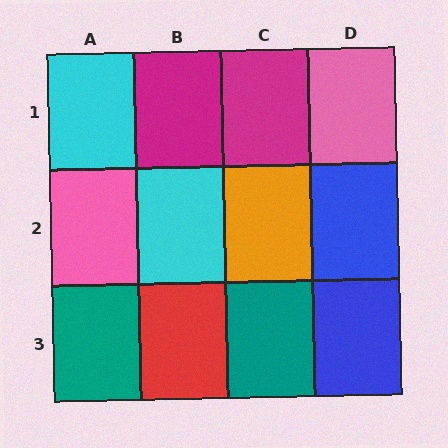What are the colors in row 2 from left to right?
Pink, cyan, orange, blue.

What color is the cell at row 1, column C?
Magenta.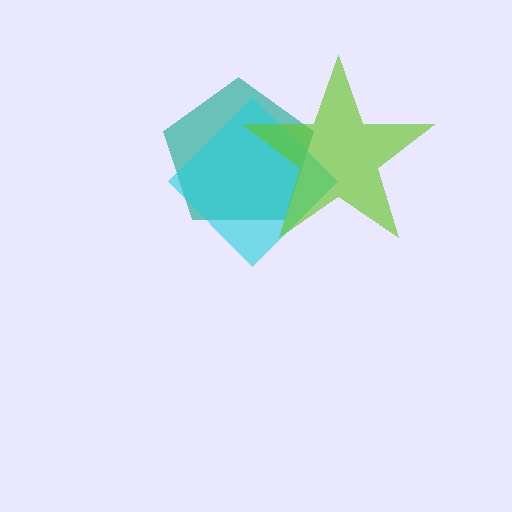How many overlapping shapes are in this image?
There are 3 overlapping shapes in the image.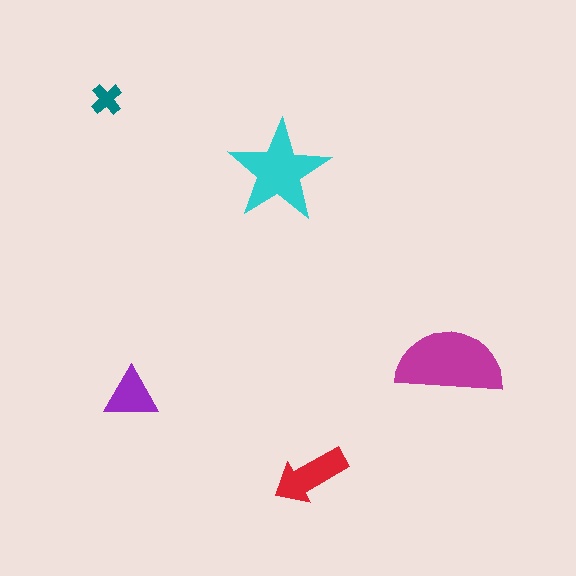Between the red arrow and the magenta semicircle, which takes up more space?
The magenta semicircle.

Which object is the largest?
The magenta semicircle.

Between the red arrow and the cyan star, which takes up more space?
The cyan star.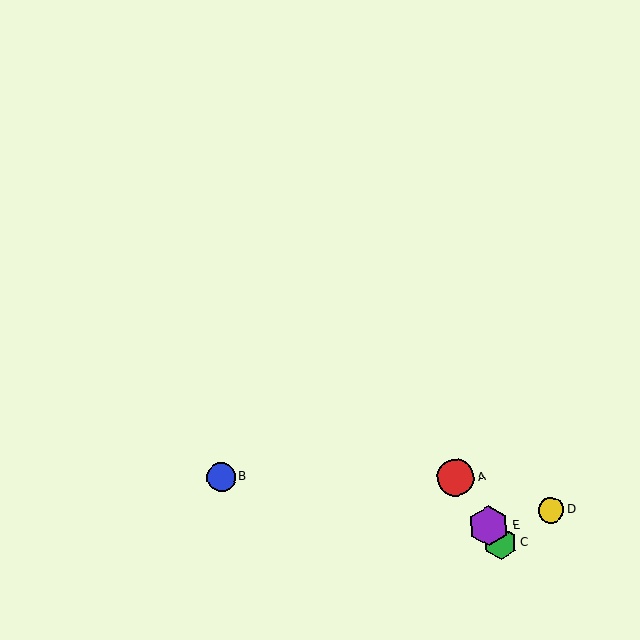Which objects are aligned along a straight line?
Objects A, C, E are aligned along a straight line.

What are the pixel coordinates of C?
Object C is at (500, 543).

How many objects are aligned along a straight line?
3 objects (A, C, E) are aligned along a straight line.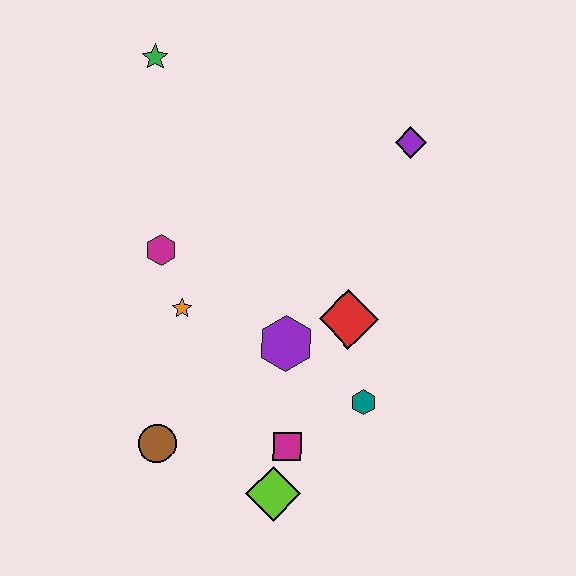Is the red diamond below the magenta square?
No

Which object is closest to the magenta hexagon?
The orange star is closest to the magenta hexagon.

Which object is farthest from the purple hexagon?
The green star is farthest from the purple hexagon.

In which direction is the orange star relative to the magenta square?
The orange star is above the magenta square.